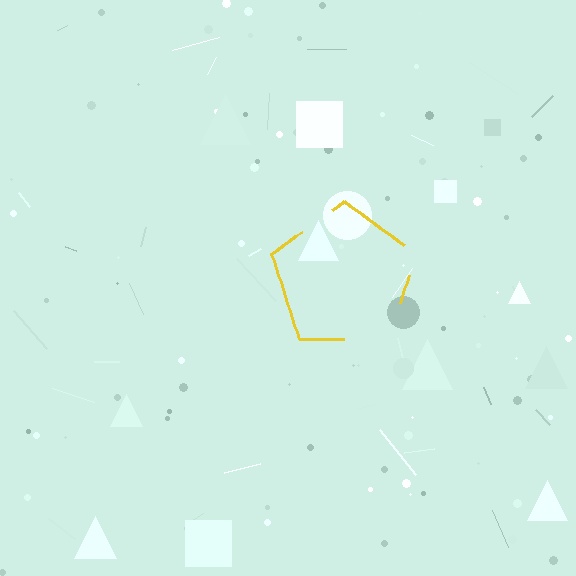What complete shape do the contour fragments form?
The contour fragments form a pentagon.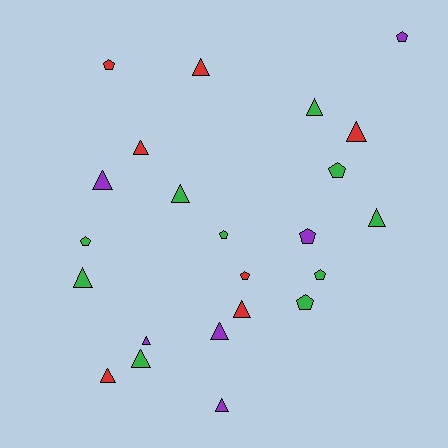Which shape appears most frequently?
Triangle, with 14 objects.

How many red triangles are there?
There are 5 red triangles.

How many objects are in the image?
There are 23 objects.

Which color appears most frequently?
Green, with 10 objects.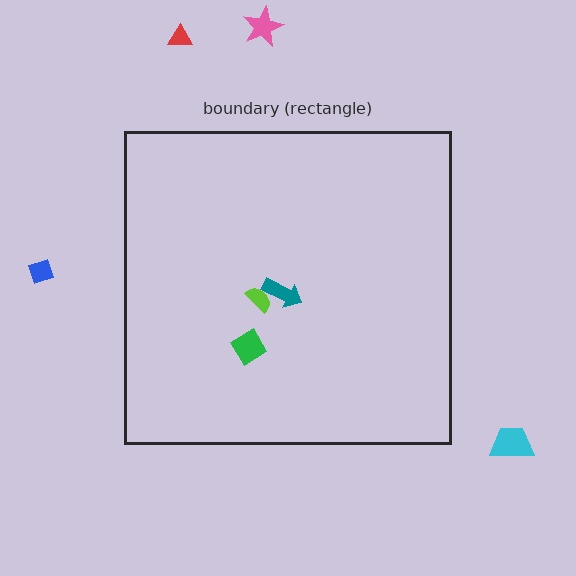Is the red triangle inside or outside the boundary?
Outside.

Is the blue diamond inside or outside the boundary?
Outside.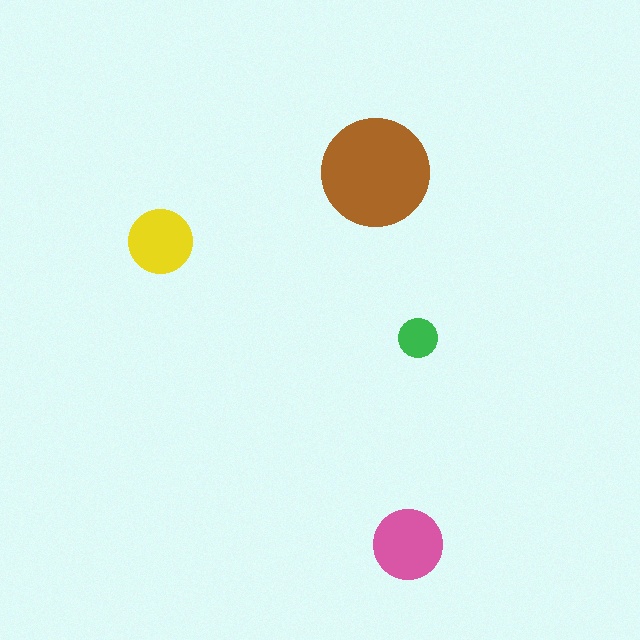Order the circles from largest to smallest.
the brown one, the pink one, the yellow one, the green one.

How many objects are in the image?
There are 4 objects in the image.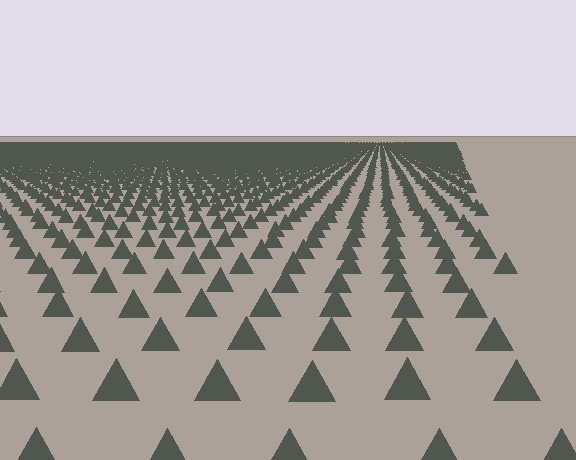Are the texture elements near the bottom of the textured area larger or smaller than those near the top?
Larger. Near the bottom, elements are closer to the viewer and appear at a bigger on-screen size.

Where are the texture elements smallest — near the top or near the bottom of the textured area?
Near the top.